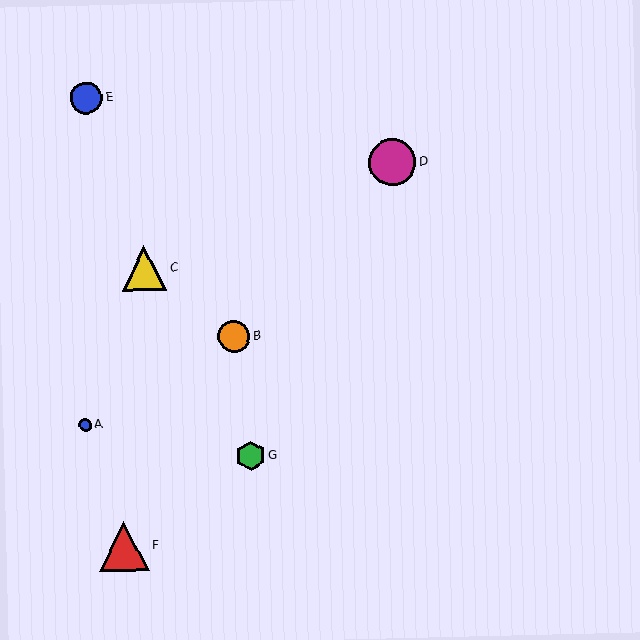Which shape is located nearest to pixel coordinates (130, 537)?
The red triangle (labeled F) at (124, 546) is nearest to that location.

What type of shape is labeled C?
Shape C is a yellow triangle.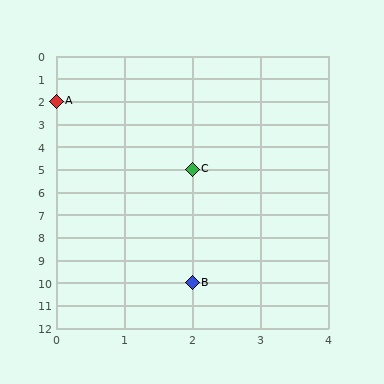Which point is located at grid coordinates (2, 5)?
Point C is at (2, 5).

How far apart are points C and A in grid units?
Points C and A are 2 columns and 3 rows apart (about 3.6 grid units diagonally).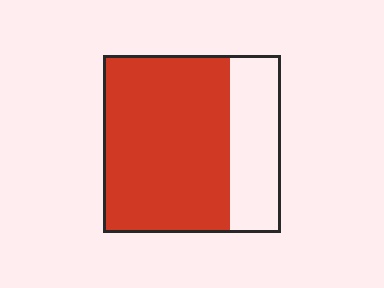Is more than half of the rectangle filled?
Yes.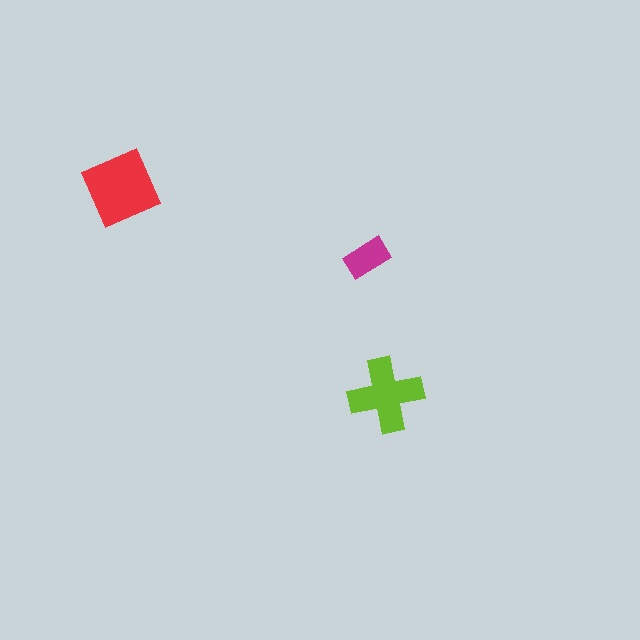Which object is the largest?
The red square.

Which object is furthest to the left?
The red square is leftmost.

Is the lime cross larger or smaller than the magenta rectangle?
Larger.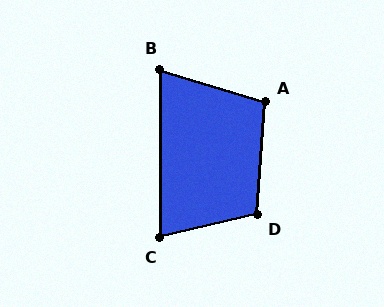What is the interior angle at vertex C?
Approximately 77 degrees (acute).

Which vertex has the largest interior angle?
D, at approximately 107 degrees.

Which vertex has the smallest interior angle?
B, at approximately 73 degrees.